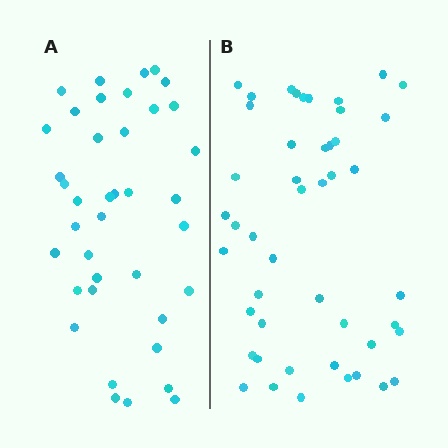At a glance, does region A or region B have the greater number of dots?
Region B (the right region) has more dots.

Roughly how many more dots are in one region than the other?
Region B has roughly 8 or so more dots than region A.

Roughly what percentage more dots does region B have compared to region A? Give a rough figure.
About 20% more.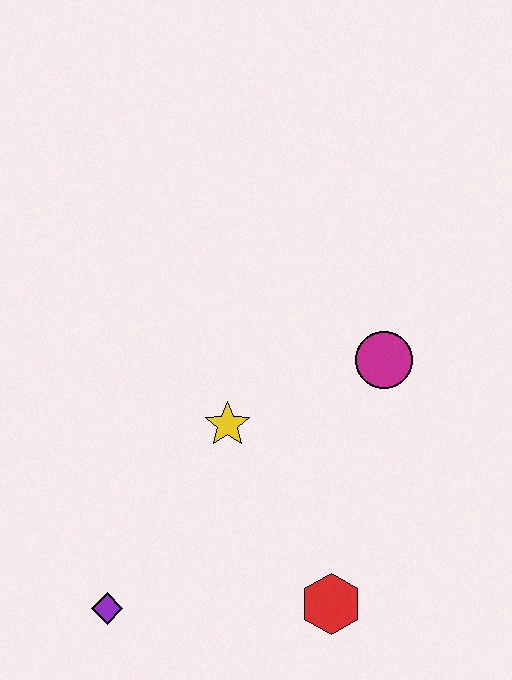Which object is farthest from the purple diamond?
The magenta circle is farthest from the purple diamond.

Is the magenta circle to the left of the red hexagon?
No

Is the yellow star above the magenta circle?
No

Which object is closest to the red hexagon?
The yellow star is closest to the red hexagon.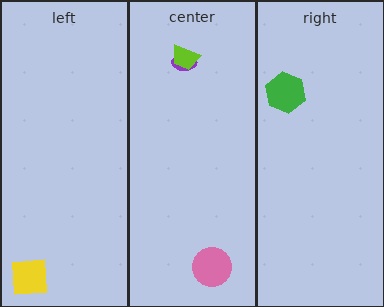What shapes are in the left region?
The yellow square.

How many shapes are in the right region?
1.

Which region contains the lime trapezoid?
The center region.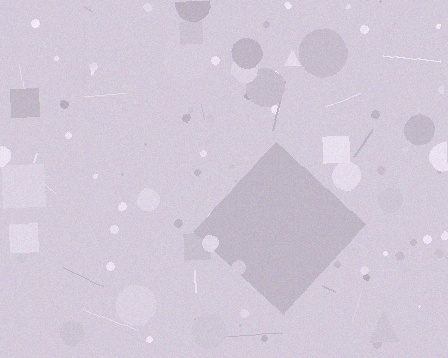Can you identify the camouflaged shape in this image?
The camouflaged shape is a diamond.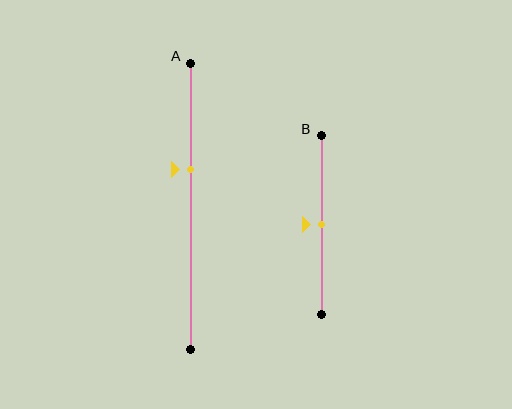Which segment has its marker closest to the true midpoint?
Segment B has its marker closest to the true midpoint.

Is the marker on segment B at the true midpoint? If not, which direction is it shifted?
Yes, the marker on segment B is at the true midpoint.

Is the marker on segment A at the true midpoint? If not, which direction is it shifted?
No, the marker on segment A is shifted upward by about 13% of the segment length.